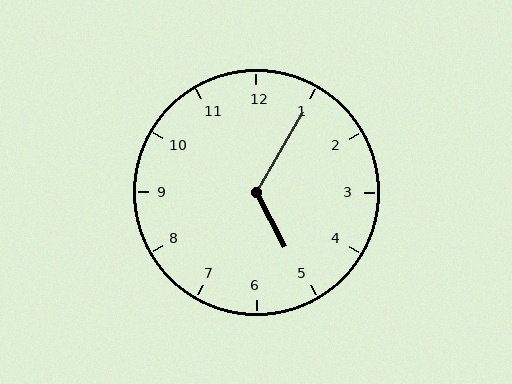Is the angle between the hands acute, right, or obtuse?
It is obtuse.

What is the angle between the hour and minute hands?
Approximately 122 degrees.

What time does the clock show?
5:05.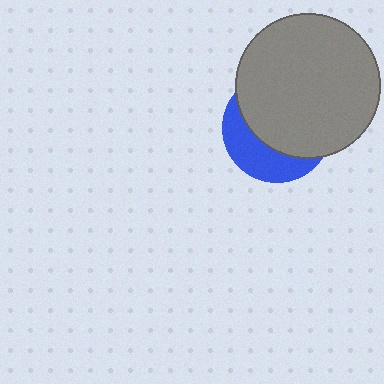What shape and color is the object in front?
The object in front is a gray circle.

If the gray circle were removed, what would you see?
You would see the complete blue circle.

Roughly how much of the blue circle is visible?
A small part of it is visible (roughly 35%).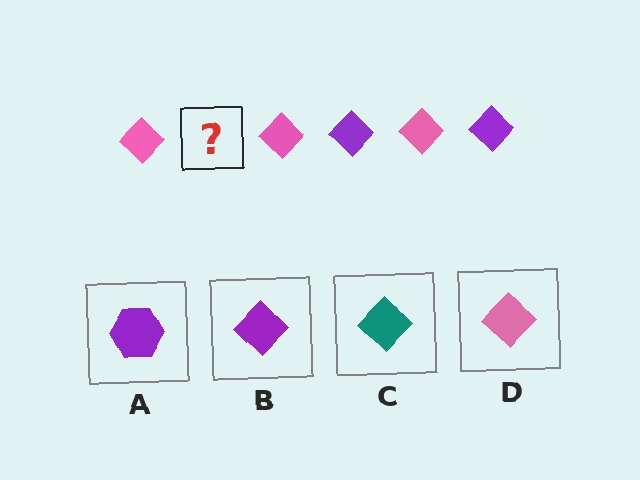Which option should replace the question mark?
Option B.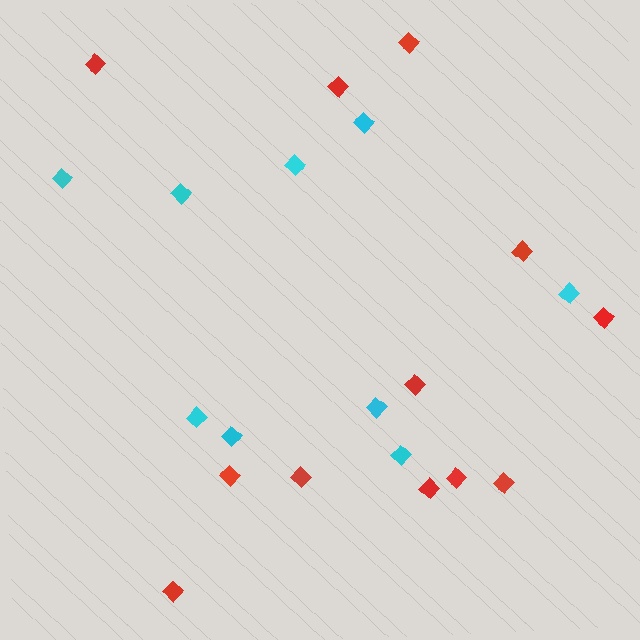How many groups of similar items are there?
There are 2 groups: one group of red diamonds (12) and one group of cyan diamonds (9).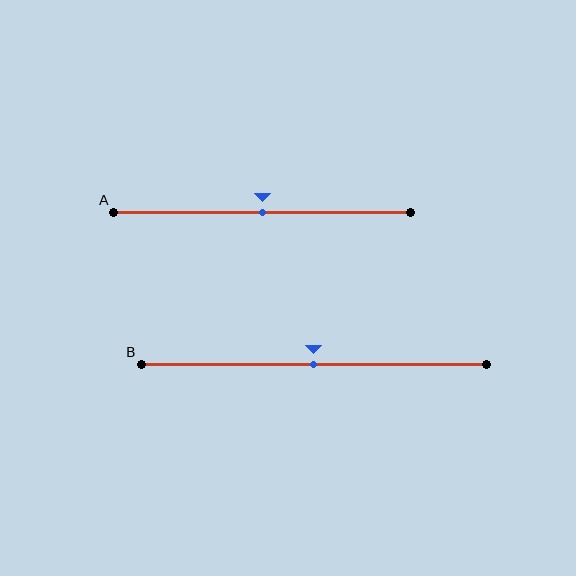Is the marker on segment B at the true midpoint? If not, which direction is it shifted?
Yes, the marker on segment B is at the true midpoint.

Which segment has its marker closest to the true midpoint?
Segment A has its marker closest to the true midpoint.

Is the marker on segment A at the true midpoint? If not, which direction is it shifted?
Yes, the marker on segment A is at the true midpoint.